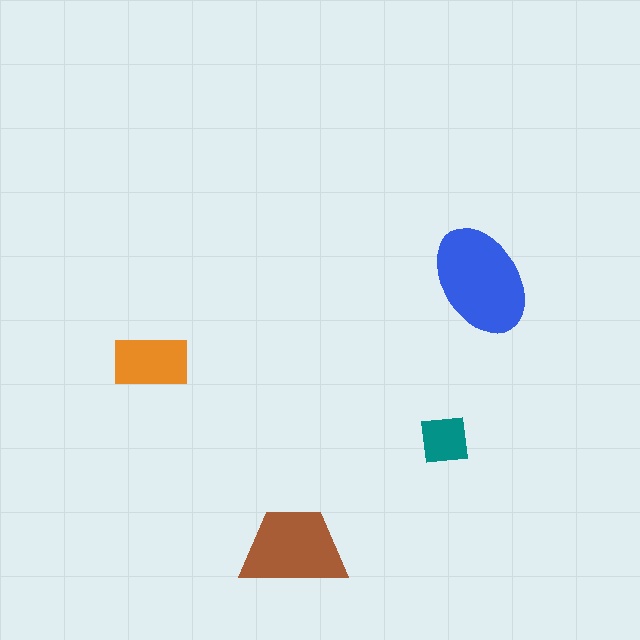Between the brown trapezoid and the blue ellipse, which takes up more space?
The blue ellipse.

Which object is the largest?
The blue ellipse.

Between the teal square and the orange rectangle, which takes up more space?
The orange rectangle.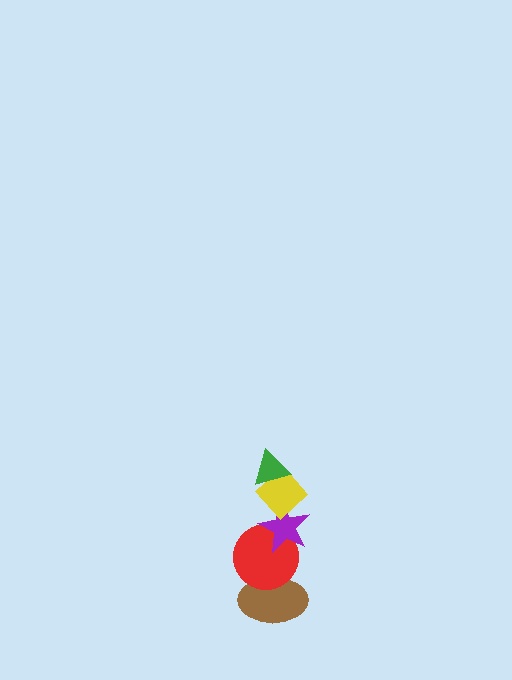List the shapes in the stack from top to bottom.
From top to bottom: the green triangle, the yellow diamond, the purple star, the red circle, the brown ellipse.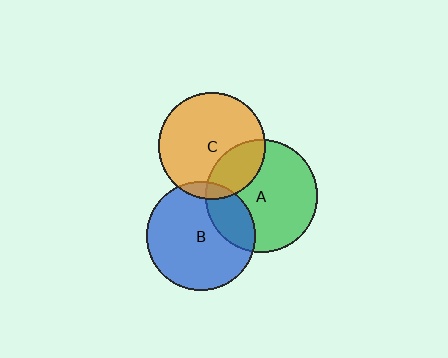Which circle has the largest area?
Circle A (green).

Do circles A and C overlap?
Yes.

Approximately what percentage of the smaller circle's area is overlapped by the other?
Approximately 25%.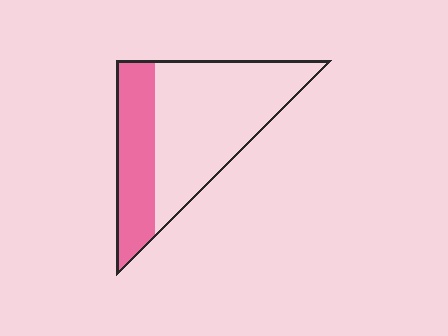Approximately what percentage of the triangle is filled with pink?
Approximately 35%.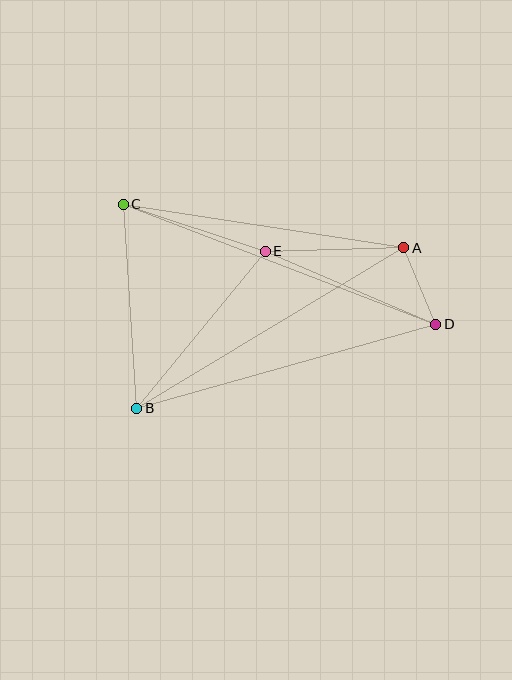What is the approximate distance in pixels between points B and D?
The distance between B and D is approximately 311 pixels.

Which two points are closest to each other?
Points A and D are closest to each other.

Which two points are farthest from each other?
Points C and D are farthest from each other.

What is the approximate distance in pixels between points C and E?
The distance between C and E is approximately 149 pixels.